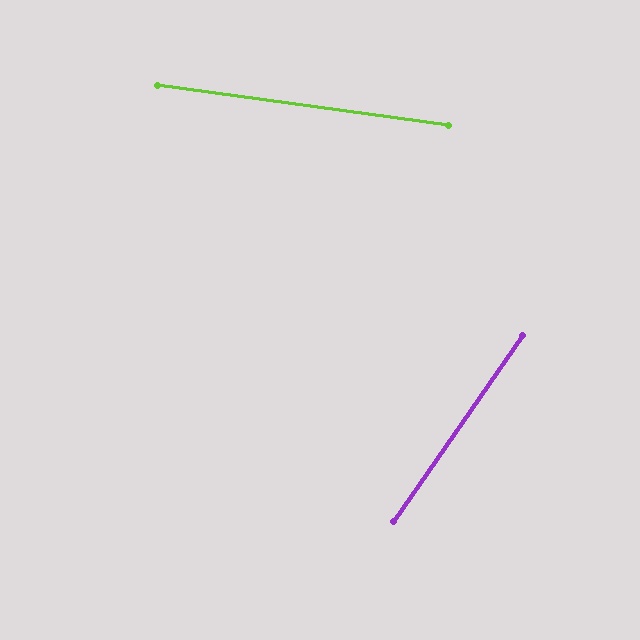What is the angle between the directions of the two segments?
Approximately 63 degrees.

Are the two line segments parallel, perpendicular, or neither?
Neither parallel nor perpendicular — they differ by about 63°.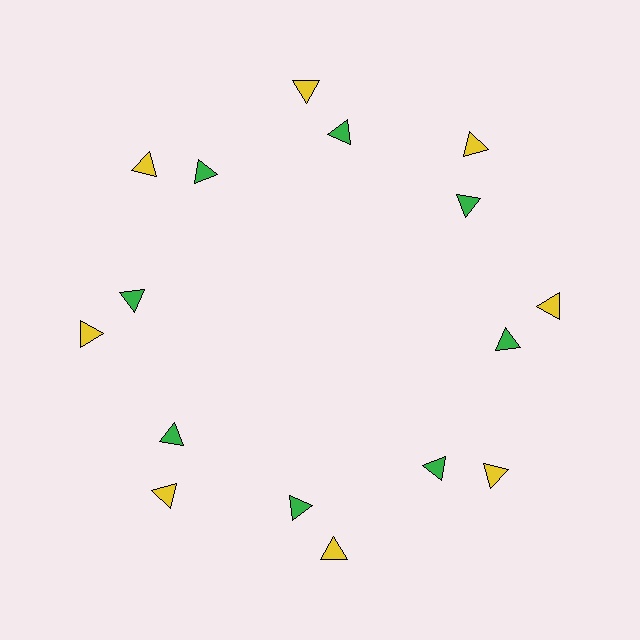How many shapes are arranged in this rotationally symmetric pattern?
There are 16 shapes, arranged in 8 groups of 2.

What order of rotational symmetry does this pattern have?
This pattern has 8-fold rotational symmetry.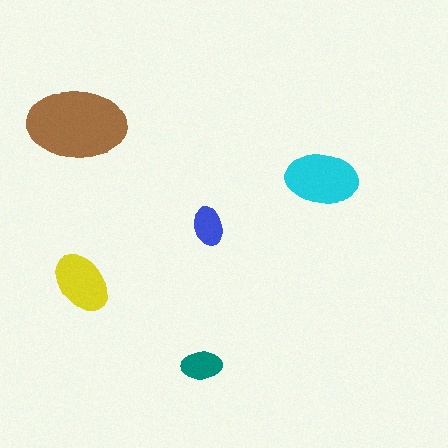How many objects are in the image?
There are 5 objects in the image.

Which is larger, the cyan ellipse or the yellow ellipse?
The cyan one.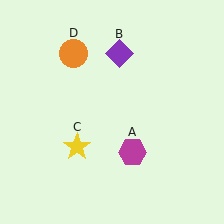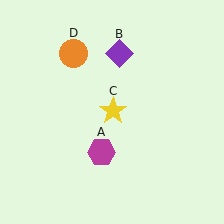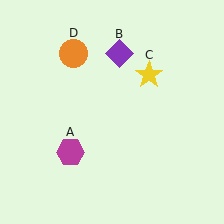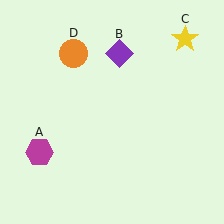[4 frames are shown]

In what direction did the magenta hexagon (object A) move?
The magenta hexagon (object A) moved left.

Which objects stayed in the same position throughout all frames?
Purple diamond (object B) and orange circle (object D) remained stationary.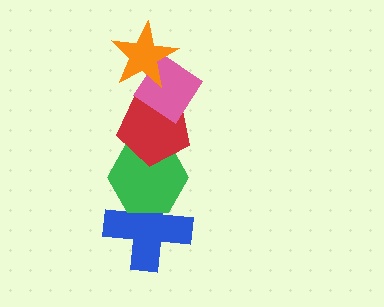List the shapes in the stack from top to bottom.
From top to bottom: the orange star, the pink diamond, the red pentagon, the green hexagon, the blue cross.